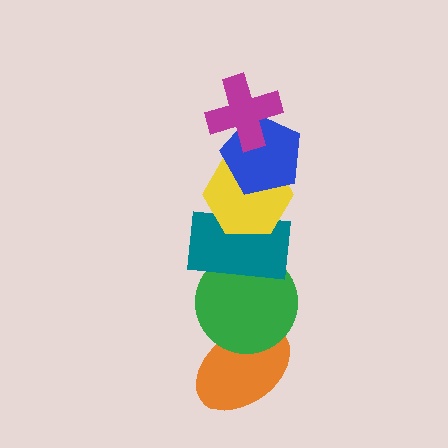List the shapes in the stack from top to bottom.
From top to bottom: the magenta cross, the blue pentagon, the yellow hexagon, the teal rectangle, the green circle, the orange ellipse.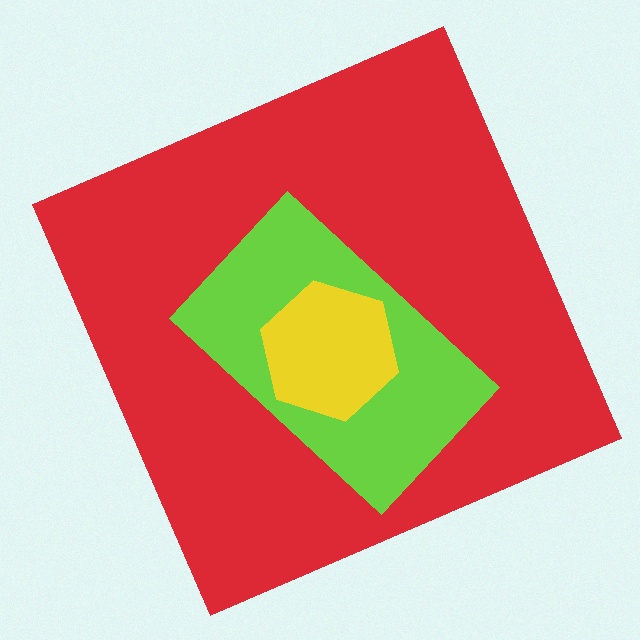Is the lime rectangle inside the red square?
Yes.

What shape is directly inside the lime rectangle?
The yellow hexagon.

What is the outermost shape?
The red square.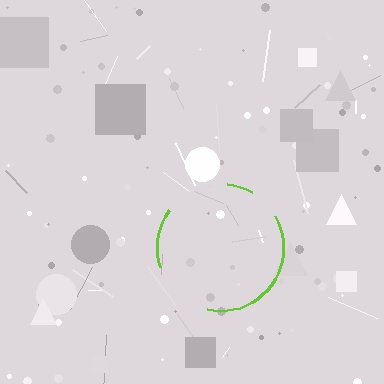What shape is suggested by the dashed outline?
The dashed outline suggests a circle.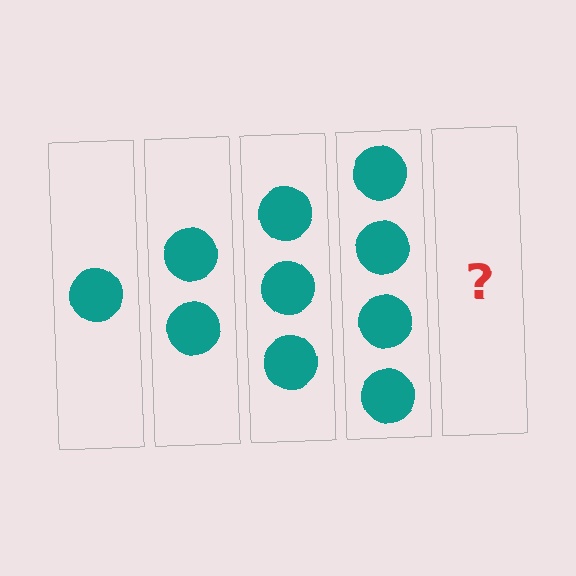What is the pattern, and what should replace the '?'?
The pattern is that each step adds one more circle. The '?' should be 5 circles.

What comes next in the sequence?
The next element should be 5 circles.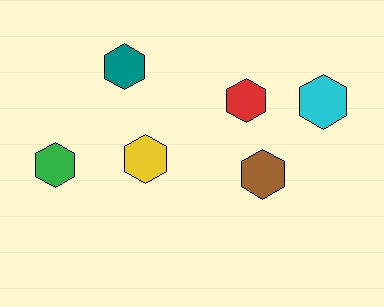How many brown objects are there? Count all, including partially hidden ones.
There is 1 brown object.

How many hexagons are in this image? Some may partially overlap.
There are 6 hexagons.